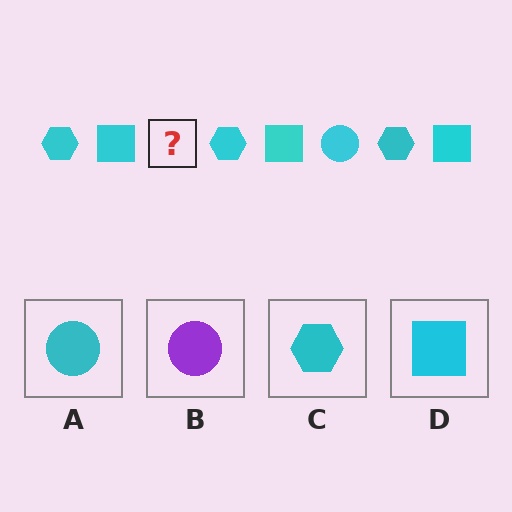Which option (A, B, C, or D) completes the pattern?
A.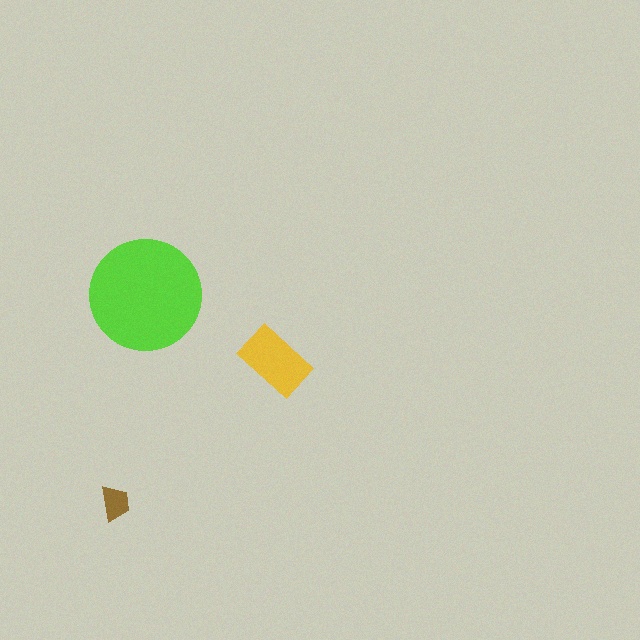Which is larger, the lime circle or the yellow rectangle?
The lime circle.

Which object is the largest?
The lime circle.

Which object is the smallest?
The brown trapezoid.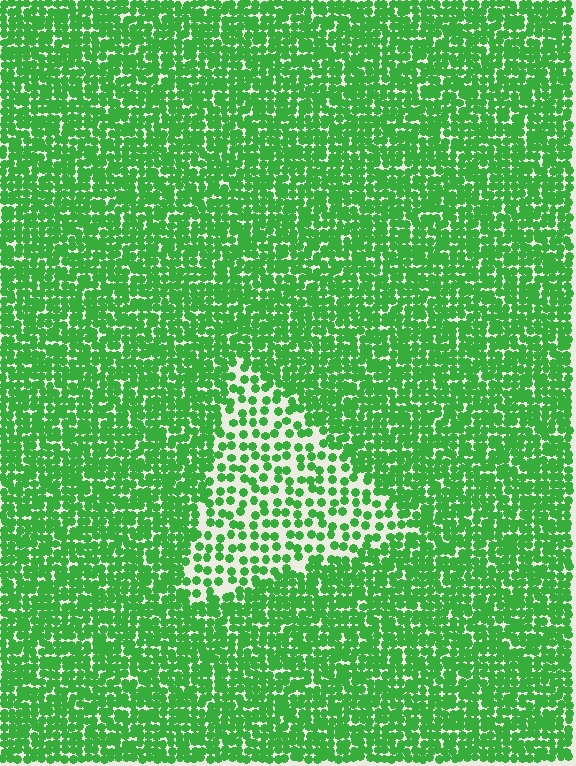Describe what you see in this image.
The image contains small green elements arranged at two different densities. A triangle-shaped region is visible where the elements are less densely packed than the surrounding area.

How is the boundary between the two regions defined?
The boundary is defined by a change in element density (approximately 2.2x ratio). All elements are the same color, size, and shape.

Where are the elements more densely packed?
The elements are more densely packed outside the triangle boundary.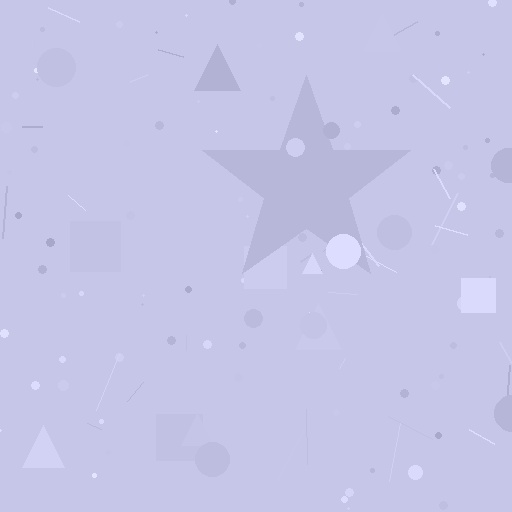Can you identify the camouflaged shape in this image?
The camouflaged shape is a star.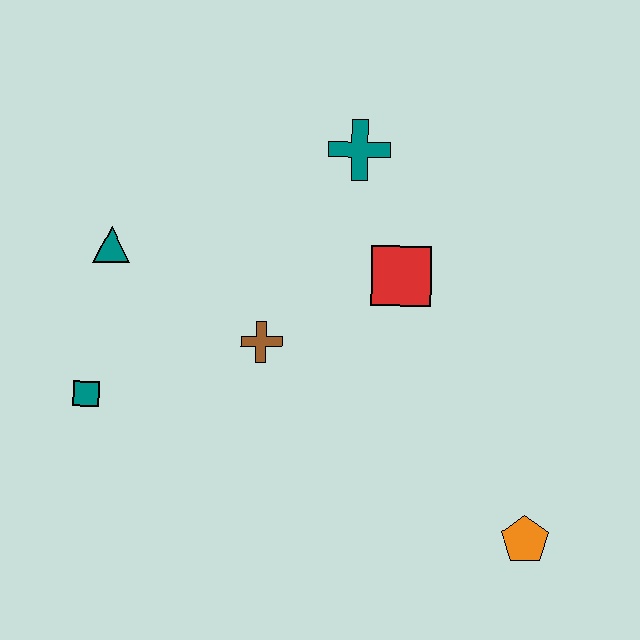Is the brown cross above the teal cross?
No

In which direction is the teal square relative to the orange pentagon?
The teal square is to the left of the orange pentagon.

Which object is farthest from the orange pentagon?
The teal triangle is farthest from the orange pentagon.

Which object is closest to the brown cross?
The red square is closest to the brown cross.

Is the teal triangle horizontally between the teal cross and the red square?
No